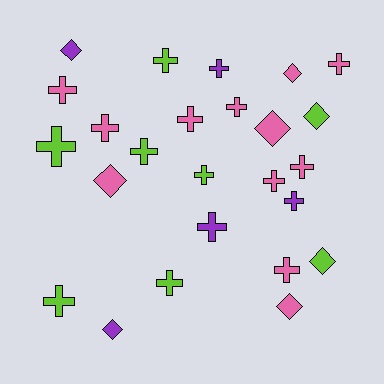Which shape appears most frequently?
Cross, with 17 objects.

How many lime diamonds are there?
There are 2 lime diamonds.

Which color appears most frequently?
Pink, with 12 objects.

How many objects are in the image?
There are 25 objects.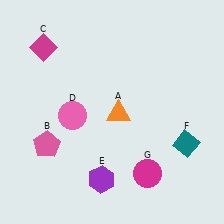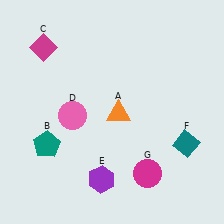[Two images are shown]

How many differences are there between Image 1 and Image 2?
There is 1 difference between the two images.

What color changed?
The pentagon (B) changed from pink in Image 1 to teal in Image 2.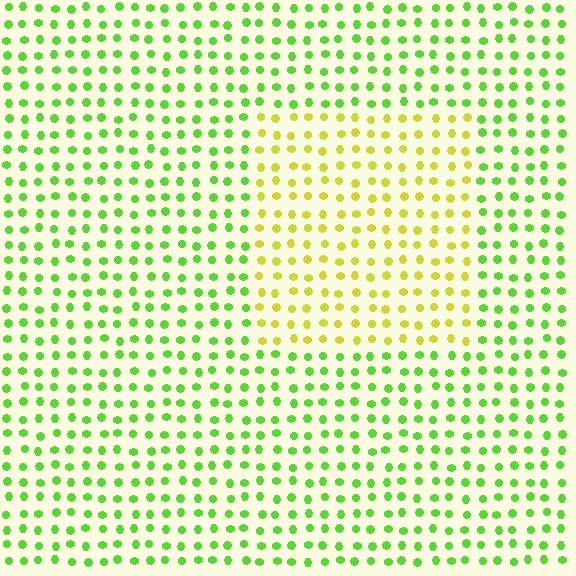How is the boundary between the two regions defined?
The boundary is defined purely by a slight shift in hue (about 45 degrees). Spacing, size, and orientation are identical on both sides.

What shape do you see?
I see a rectangle.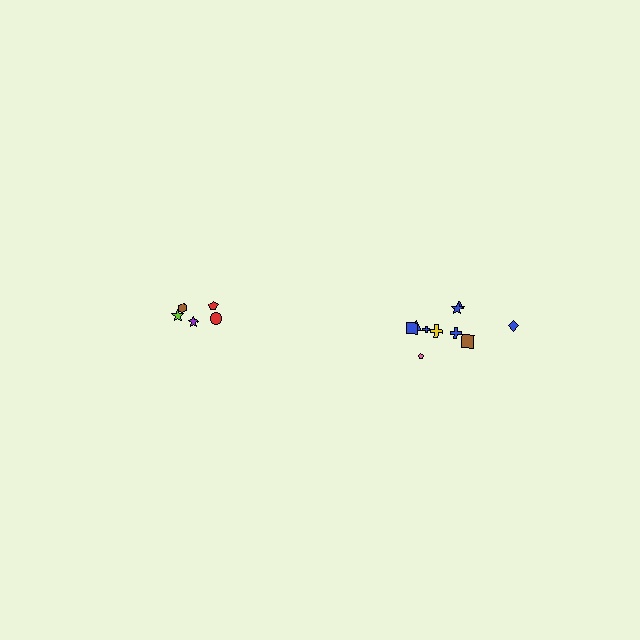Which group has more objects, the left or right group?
The right group.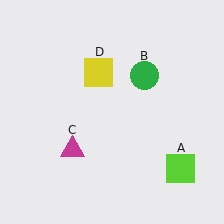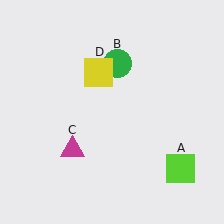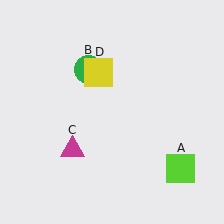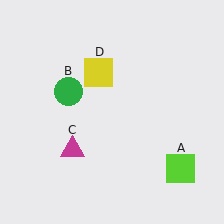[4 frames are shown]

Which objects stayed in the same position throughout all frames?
Lime square (object A) and magenta triangle (object C) and yellow square (object D) remained stationary.